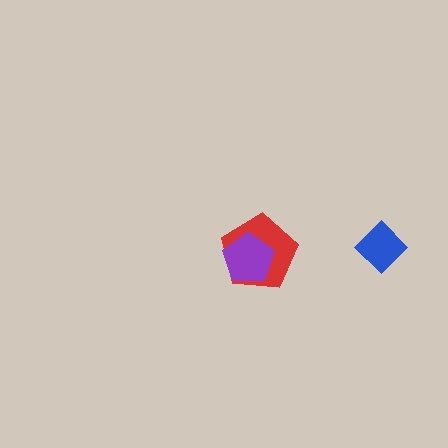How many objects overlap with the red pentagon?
1 object overlaps with the red pentagon.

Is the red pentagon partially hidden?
Yes, it is partially covered by another shape.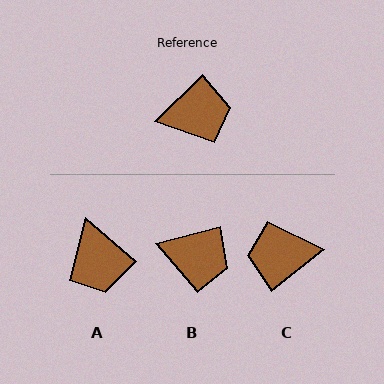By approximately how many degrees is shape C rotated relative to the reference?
Approximately 174 degrees counter-clockwise.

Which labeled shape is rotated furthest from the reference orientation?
C, about 174 degrees away.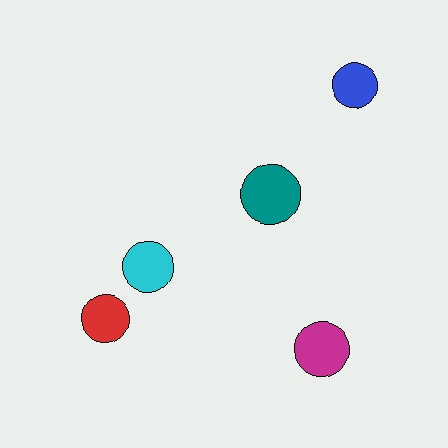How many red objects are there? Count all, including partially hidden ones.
There is 1 red object.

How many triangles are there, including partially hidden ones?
There are no triangles.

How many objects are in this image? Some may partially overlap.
There are 5 objects.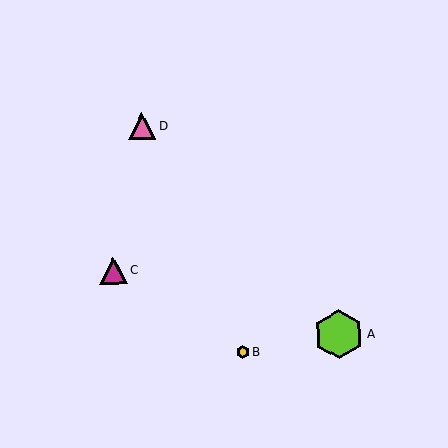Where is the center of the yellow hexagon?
The center of the yellow hexagon is at (243, 352).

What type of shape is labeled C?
Shape C is a magenta triangle.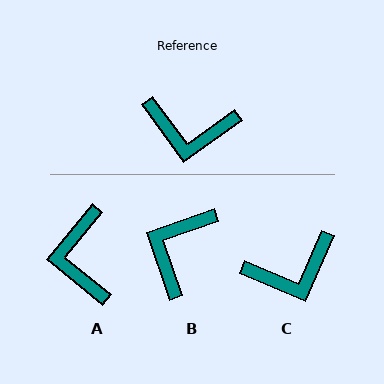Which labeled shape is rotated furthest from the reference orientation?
B, about 107 degrees away.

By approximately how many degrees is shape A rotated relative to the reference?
Approximately 75 degrees clockwise.